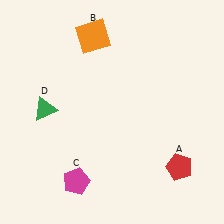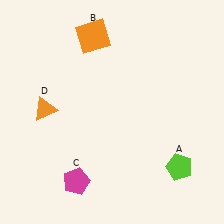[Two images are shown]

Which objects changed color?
A changed from red to lime. D changed from green to orange.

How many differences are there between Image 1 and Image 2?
There are 2 differences between the two images.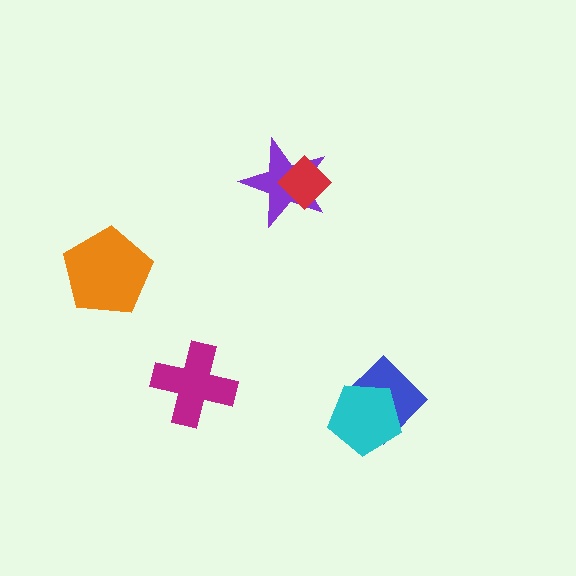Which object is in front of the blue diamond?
The cyan pentagon is in front of the blue diamond.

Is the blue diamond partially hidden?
Yes, it is partially covered by another shape.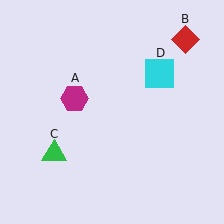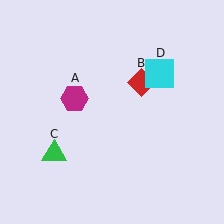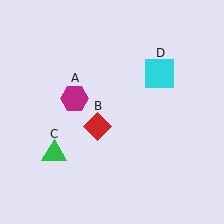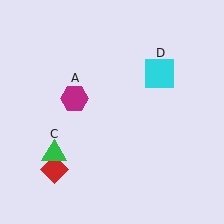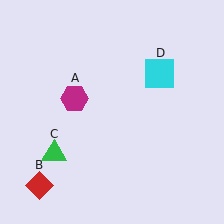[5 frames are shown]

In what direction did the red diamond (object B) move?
The red diamond (object B) moved down and to the left.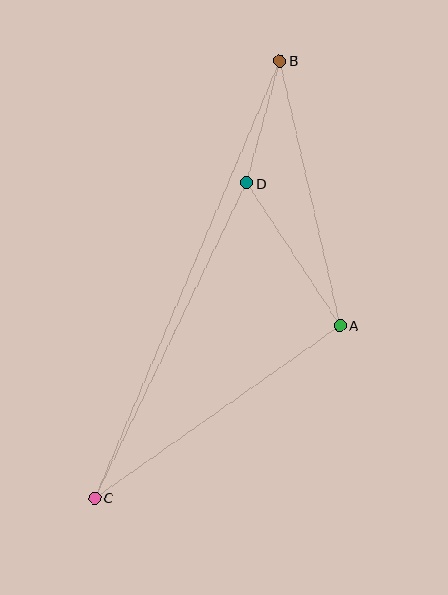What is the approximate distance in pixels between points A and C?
The distance between A and C is approximately 300 pixels.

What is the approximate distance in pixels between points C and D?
The distance between C and D is approximately 350 pixels.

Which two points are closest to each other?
Points B and D are closest to each other.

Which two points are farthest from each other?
Points B and C are farthest from each other.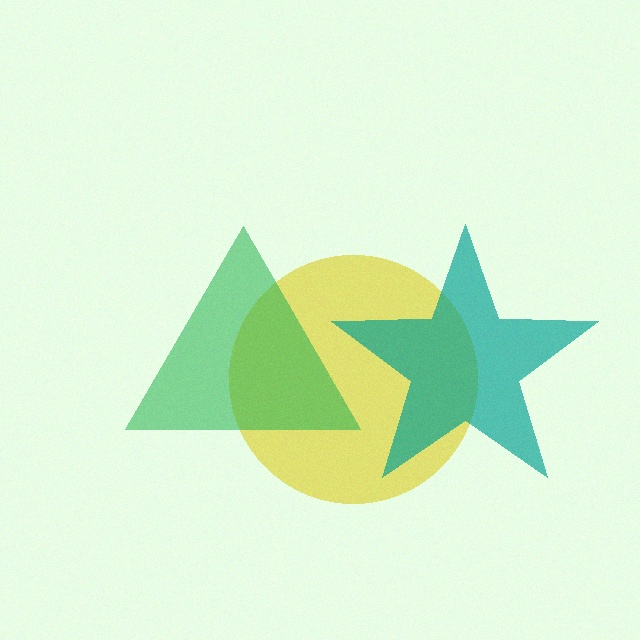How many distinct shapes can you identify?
There are 3 distinct shapes: a yellow circle, a teal star, a green triangle.